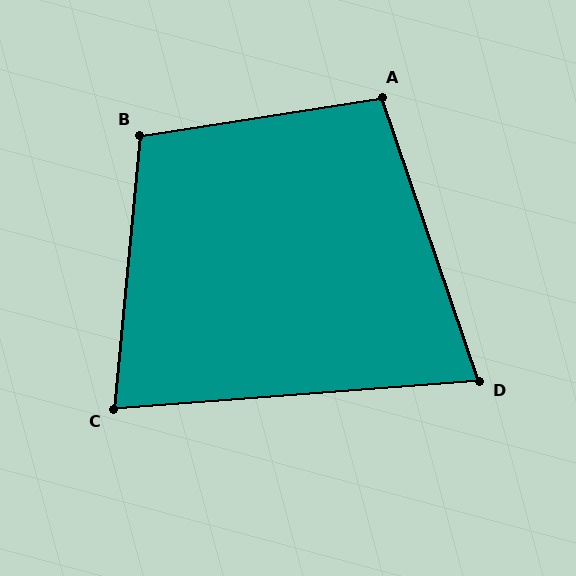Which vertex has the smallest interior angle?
D, at approximately 76 degrees.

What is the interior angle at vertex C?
Approximately 80 degrees (acute).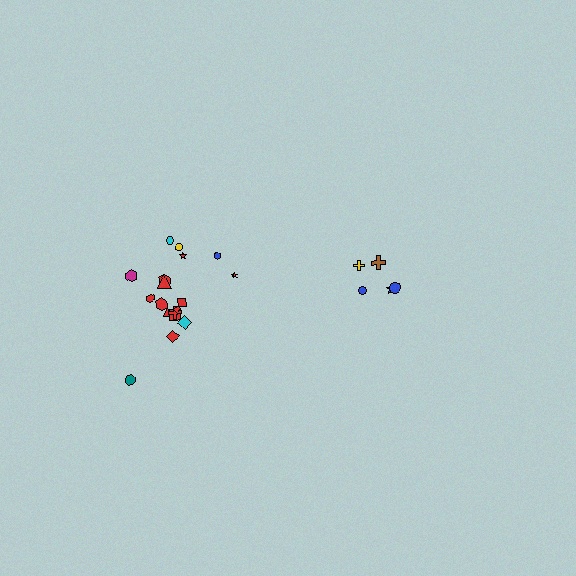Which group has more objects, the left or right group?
The left group.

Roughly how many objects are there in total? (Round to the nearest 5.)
Roughly 25 objects in total.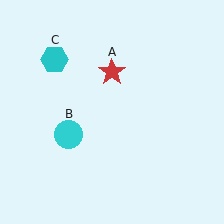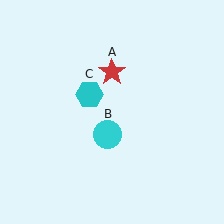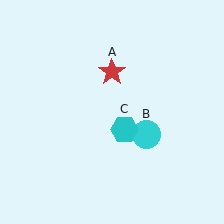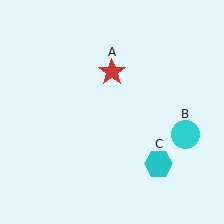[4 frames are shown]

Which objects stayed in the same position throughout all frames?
Red star (object A) remained stationary.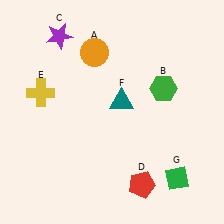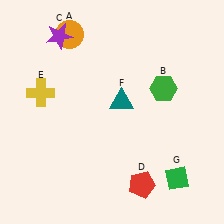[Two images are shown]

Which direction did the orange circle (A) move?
The orange circle (A) moved left.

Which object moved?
The orange circle (A) moved left.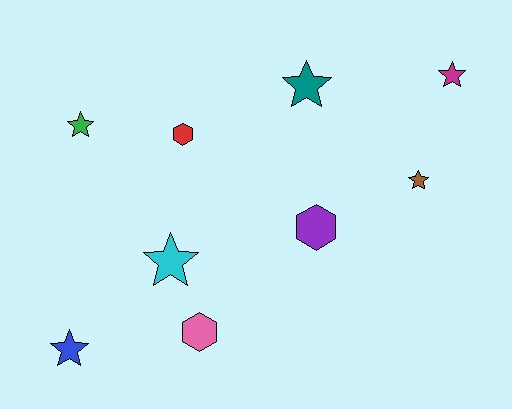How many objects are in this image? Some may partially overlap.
There are 9 objects.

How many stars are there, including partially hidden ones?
There are 6 stars.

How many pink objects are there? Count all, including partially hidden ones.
There is 1 pink object.